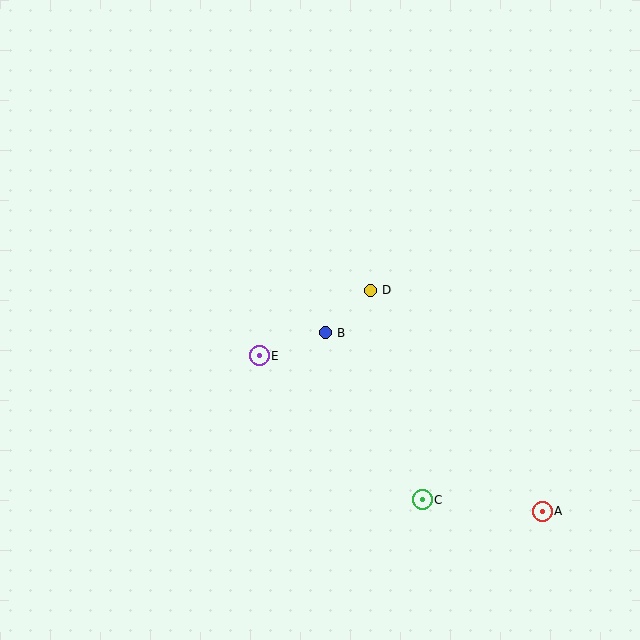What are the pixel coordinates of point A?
Point A is at (542, 511).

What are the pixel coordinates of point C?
Point C is at (422, 500).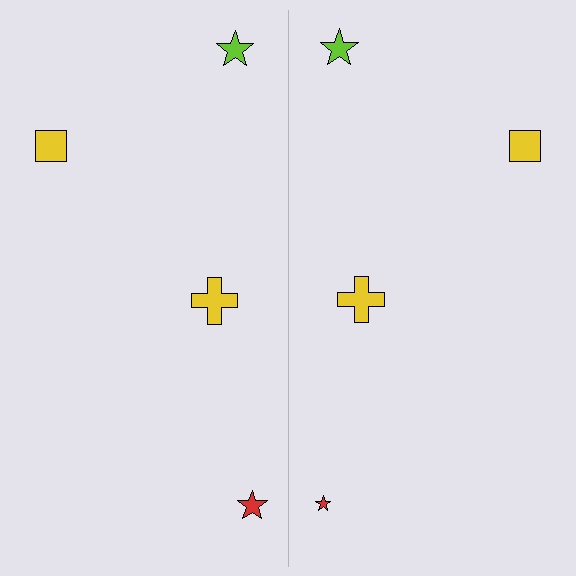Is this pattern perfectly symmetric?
No, the pattern is not perfectly symmetric. The red star on the right side has a different size than its mirror counterpart.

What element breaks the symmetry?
The red star on the right side has a different size than its mirror counterpart.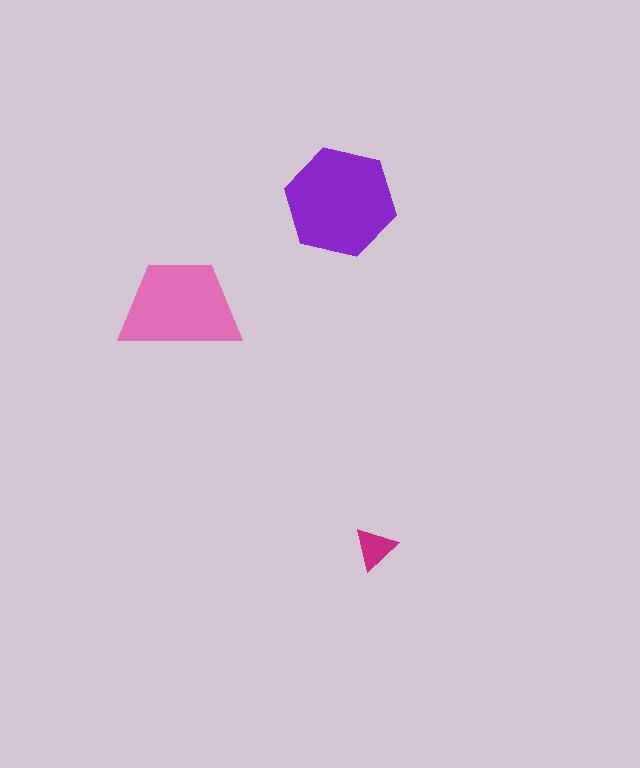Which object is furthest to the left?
The pink trapezoid is leftmost.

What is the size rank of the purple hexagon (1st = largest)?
1st.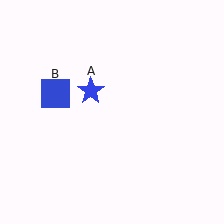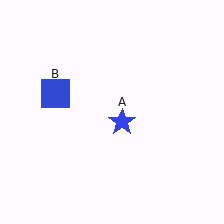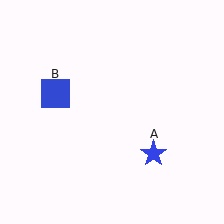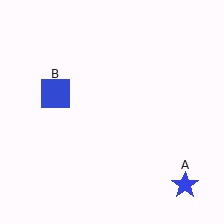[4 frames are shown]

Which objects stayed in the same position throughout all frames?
Blue square (object B) remained stationary.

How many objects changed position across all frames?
1 object changed position: blue star (object A).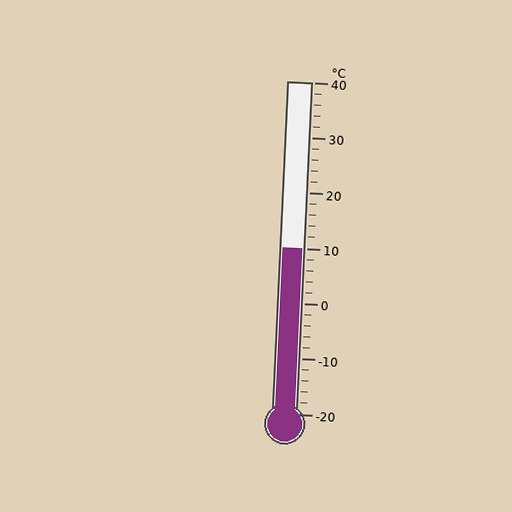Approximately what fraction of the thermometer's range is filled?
The thermometer is filled to approximately 50% of its range.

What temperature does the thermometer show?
The thermometer shows approximately 10°C.